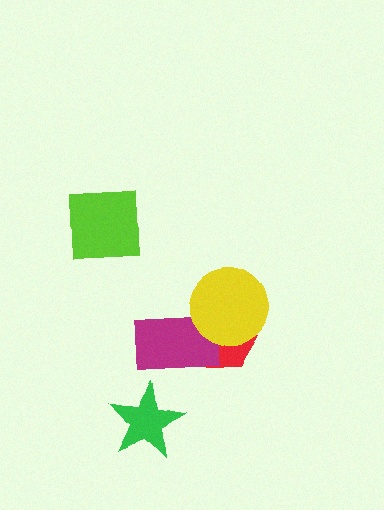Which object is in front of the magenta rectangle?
The yellow circle is in front of the magenta rectangle.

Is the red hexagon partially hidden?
Yes, it is partially covered by another shape.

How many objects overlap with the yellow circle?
2 objects overlap with the yellow circle.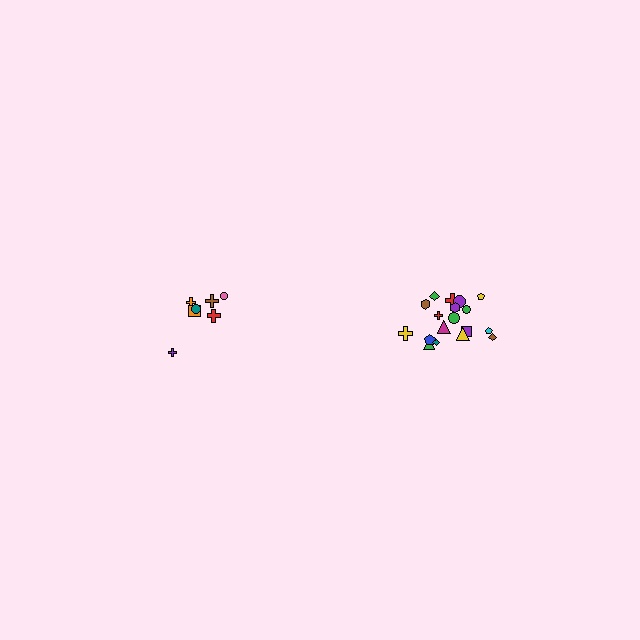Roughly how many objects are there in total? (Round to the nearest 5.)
Roughly 25 objects in total.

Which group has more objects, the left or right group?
The right group.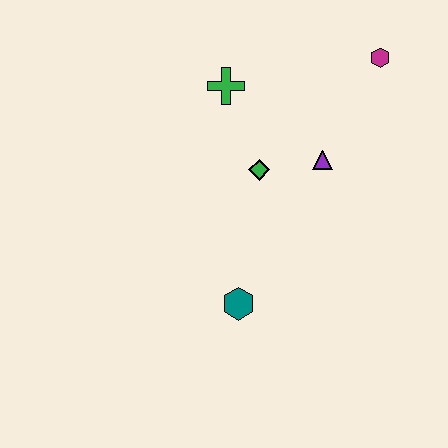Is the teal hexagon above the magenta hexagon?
No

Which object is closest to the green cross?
The green diamond is closest to the green cross.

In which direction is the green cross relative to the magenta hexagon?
The green cross is to the left of the magenta hexagon.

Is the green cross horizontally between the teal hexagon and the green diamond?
No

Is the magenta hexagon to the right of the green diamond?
Yes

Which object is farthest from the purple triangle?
The teal hexagon is farthest from the purple triangle.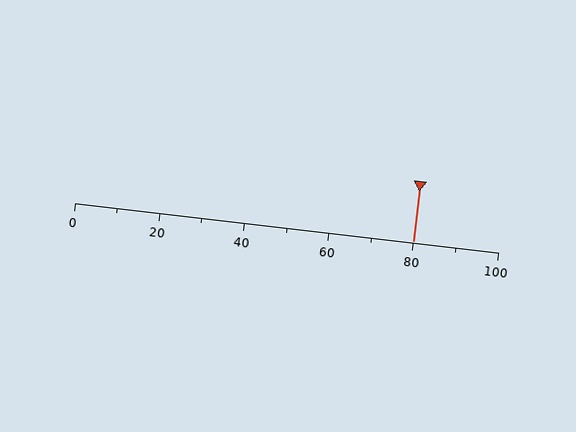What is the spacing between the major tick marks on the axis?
The major ticks are spaced 20 apart.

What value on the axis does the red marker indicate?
The marker indicates approximately 80.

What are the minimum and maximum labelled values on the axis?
The axis runs from 0 to 100.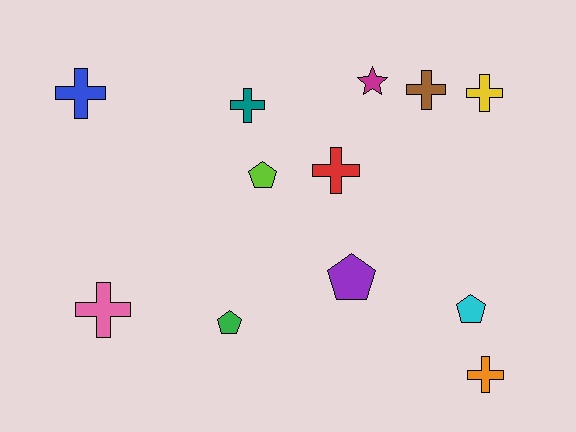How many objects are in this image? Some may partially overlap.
There are 12 objects.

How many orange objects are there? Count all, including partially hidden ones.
There is 1 orange object.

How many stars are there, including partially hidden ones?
There is 1 star.